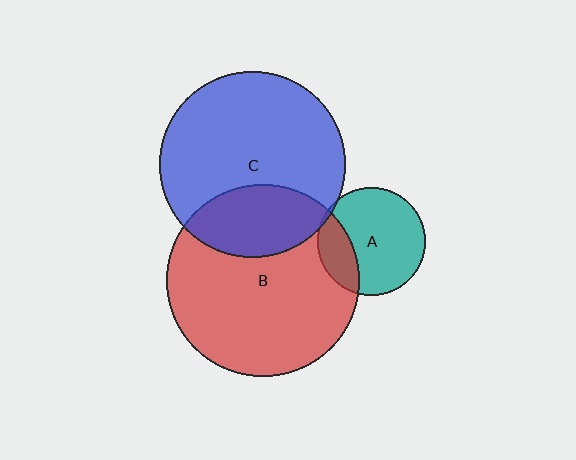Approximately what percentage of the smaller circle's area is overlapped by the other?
Approximately 5%.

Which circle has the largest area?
Circle B (red).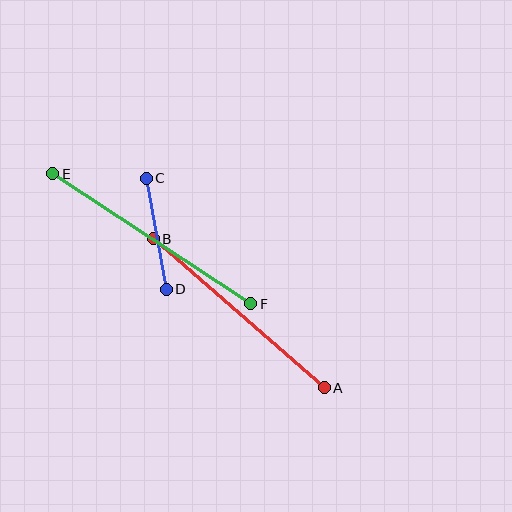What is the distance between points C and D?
The distance is approximately 113 pixels.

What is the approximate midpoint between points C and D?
The midpoint is at approximately (156, 234) pixels.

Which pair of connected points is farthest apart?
Points E and F are farthest apart.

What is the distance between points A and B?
The distance is approximately 227 pixels.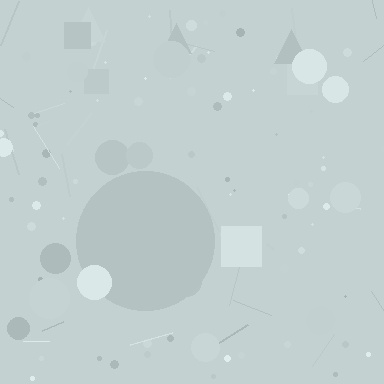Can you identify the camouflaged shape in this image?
The camouflaged shape is a circle.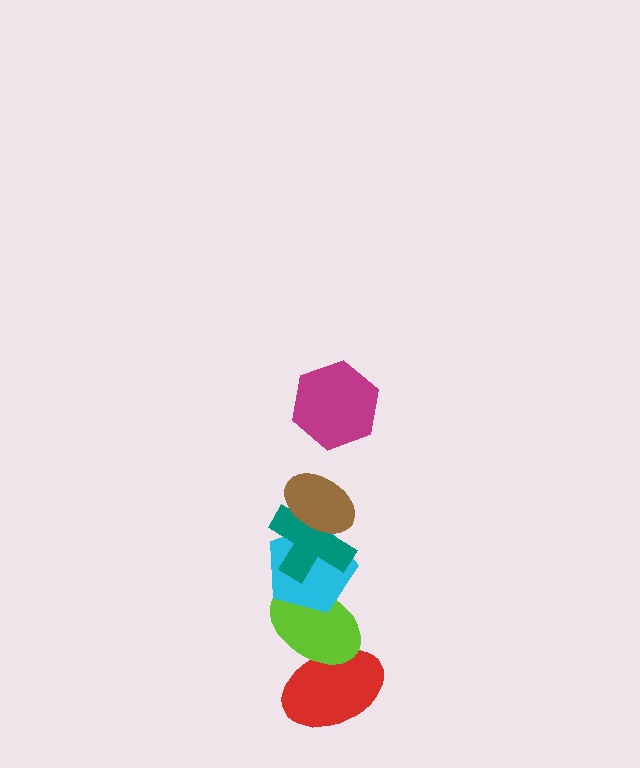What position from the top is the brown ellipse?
The brown ellipse is 2nd from the top.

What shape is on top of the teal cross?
The brown ellipse is on top of the teal cross.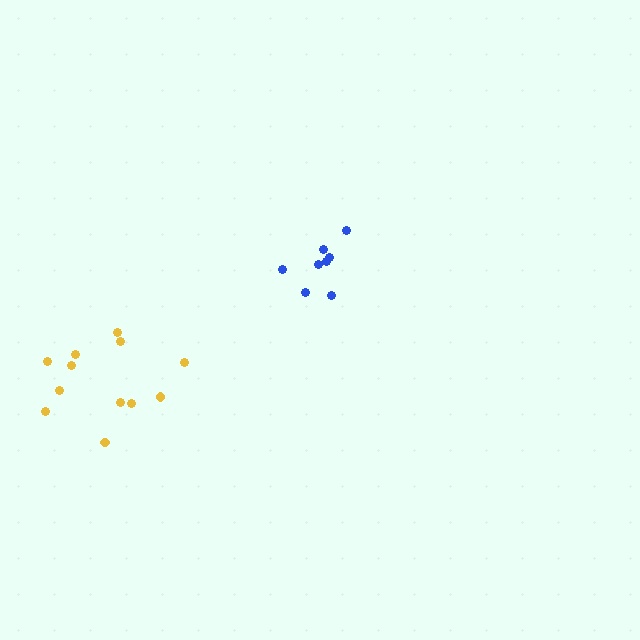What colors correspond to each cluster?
The clusters are colored: blue, yellow.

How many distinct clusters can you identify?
There are 2 distinct clusters.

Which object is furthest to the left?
The yellow cluster is leftmost.